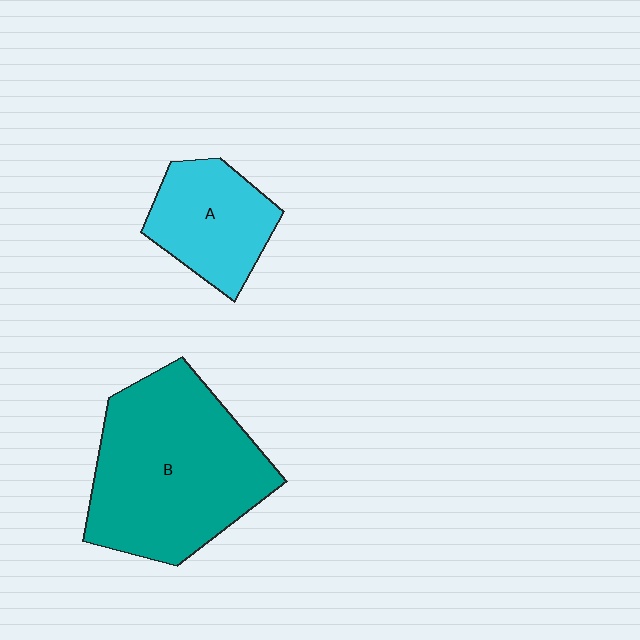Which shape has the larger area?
Shape B (teal).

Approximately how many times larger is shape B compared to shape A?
Approximately 2.1 times.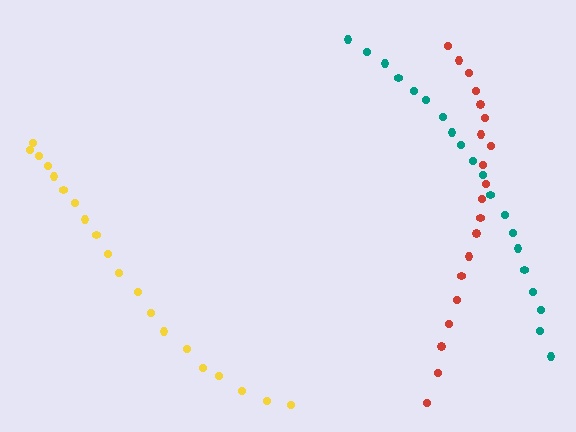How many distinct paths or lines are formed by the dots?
There are 3 distinct paths.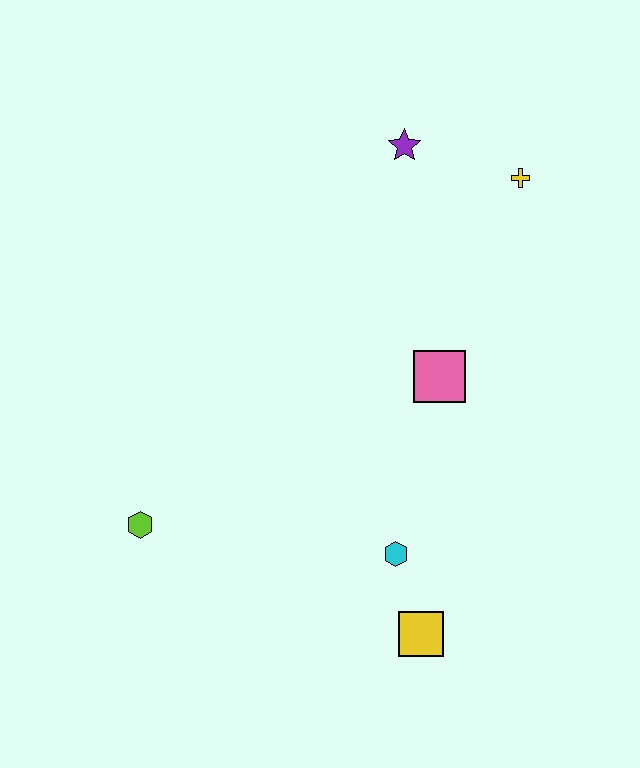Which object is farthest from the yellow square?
The purple star is farthest from the yellow square.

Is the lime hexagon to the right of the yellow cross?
No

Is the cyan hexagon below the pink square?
Yes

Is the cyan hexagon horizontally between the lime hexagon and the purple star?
Yes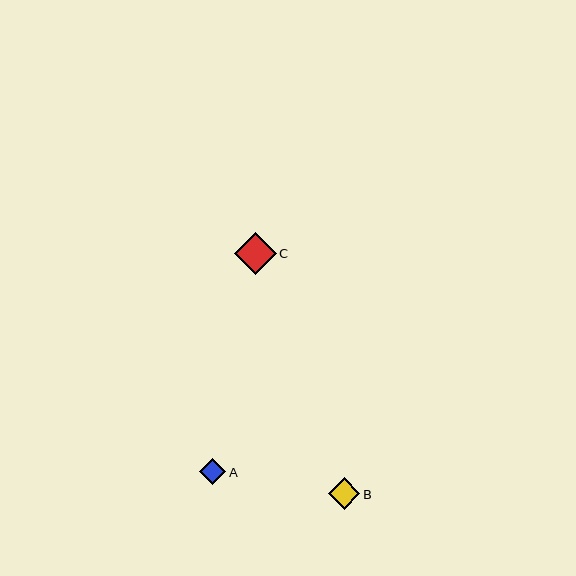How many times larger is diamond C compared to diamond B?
Diamond C is approximately 1.3 times the size of diamond B.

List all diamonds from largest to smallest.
From largest to smallest: C, B, A.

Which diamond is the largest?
Diamond C is the largest with a size of approximately 41 pixels.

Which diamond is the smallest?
Diamond A is the smallest with a size of approximately 26 pixels.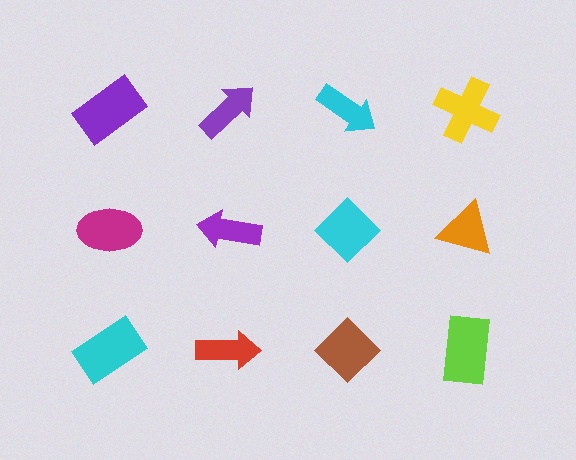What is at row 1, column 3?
A cyan arrow.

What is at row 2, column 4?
An orange triangle.